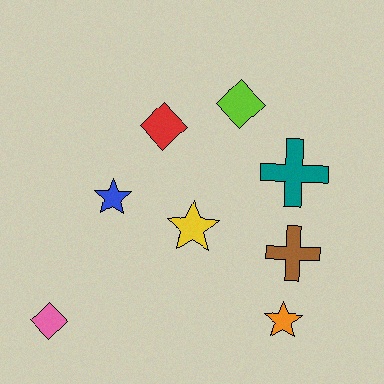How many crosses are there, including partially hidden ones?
There are 2 crosses.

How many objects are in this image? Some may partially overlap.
There are 8 objects.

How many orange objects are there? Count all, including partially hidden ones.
There is 1 orange object.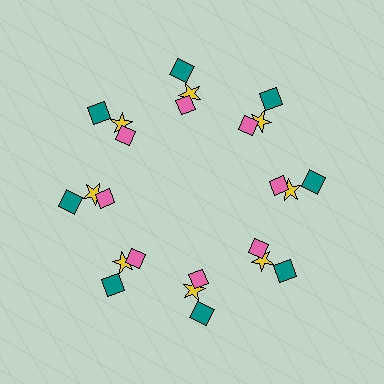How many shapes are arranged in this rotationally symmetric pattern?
There are 24 shapes, arranged in 8 groups of 3.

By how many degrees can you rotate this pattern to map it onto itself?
The pattern maps onto itself every 45 degrees of rotation.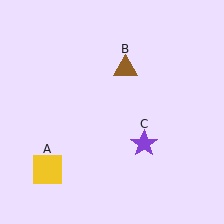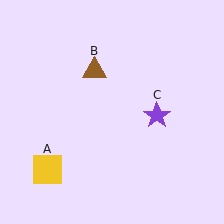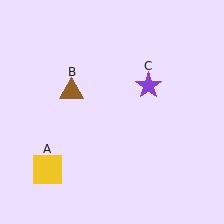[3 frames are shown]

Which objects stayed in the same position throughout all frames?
Yellow square (object A) remained stationary.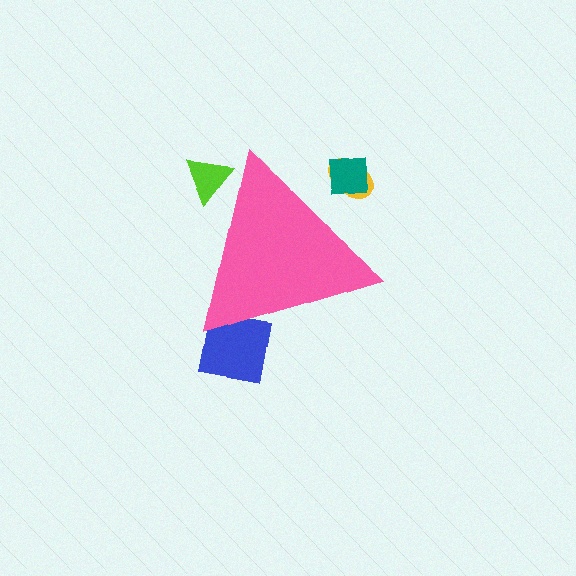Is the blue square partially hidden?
Yes, the blue square is partially hidden behind the pink triangle.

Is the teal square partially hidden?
Yes, the teal square is partially hidden behind the pink triangle.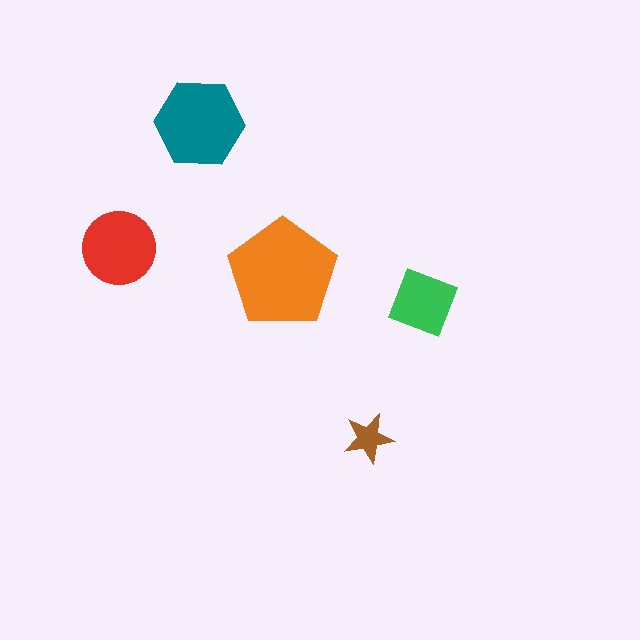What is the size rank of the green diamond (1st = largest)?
4th.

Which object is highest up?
The teal hexagon is topmost.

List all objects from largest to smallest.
The orange pentagon, the teal hexagon, the red circle, the green diamond, the brown star.